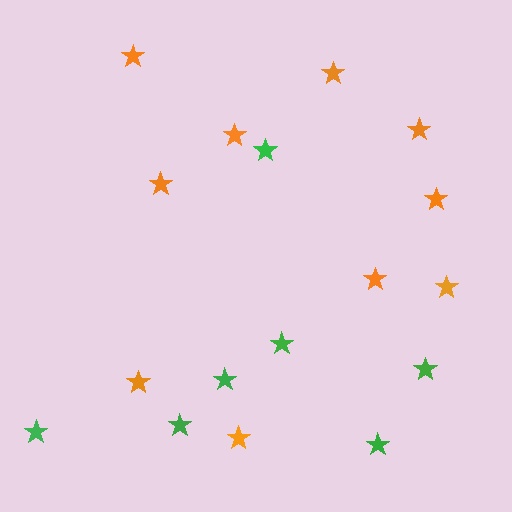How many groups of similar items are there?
There are 2 groups: one group of green stars (7) and one group of orange stars (10).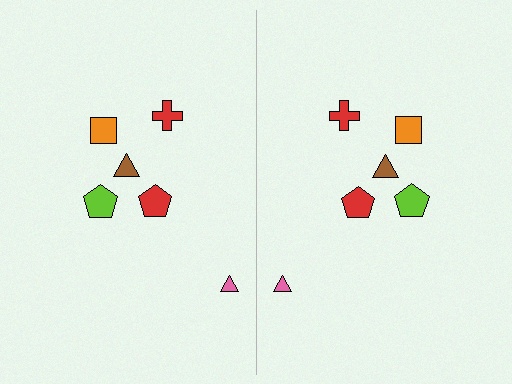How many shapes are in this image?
There are 12 shapes in this image.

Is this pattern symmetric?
Yes, this pattern has bilateral (reflection) symmetry.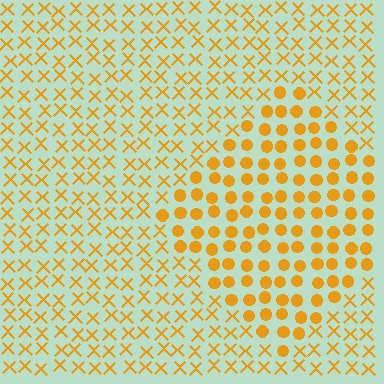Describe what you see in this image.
The image is filled with small orange elements arranged in a uniform grid. A diamond-shaped region contains circles, while the surrounding area contains X marks. The boundary is defined purely by the change in element shape.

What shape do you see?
I see a diamond.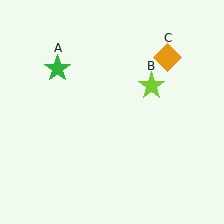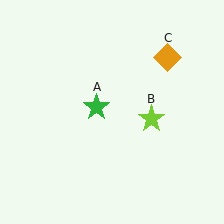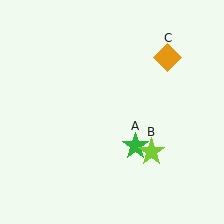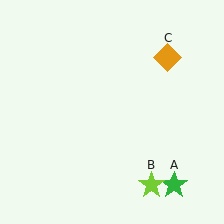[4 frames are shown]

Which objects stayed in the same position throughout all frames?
Orange diamond (object C) remained stationary.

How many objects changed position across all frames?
2 objects changed position: green star (object A), lime star (object B).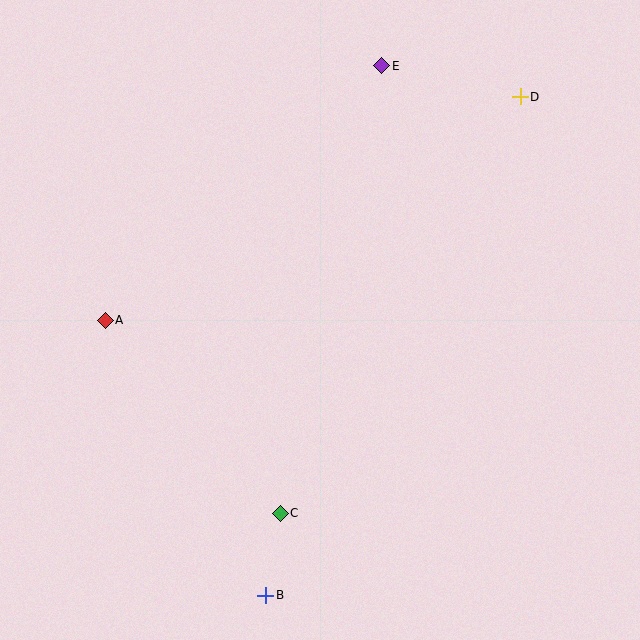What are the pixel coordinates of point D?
Point D is at (520, 97).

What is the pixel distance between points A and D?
The distance between A and D is 471 pixels.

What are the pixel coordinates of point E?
Point E is at (382, 66).